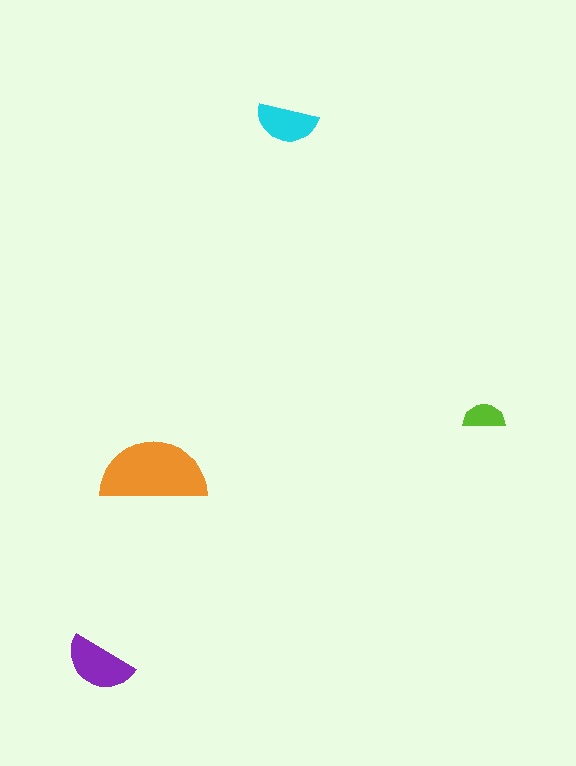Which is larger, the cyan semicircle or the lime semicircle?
The cyan one.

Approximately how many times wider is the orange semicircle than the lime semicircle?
About 2.5 times wider.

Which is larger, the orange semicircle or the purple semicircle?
The orange one.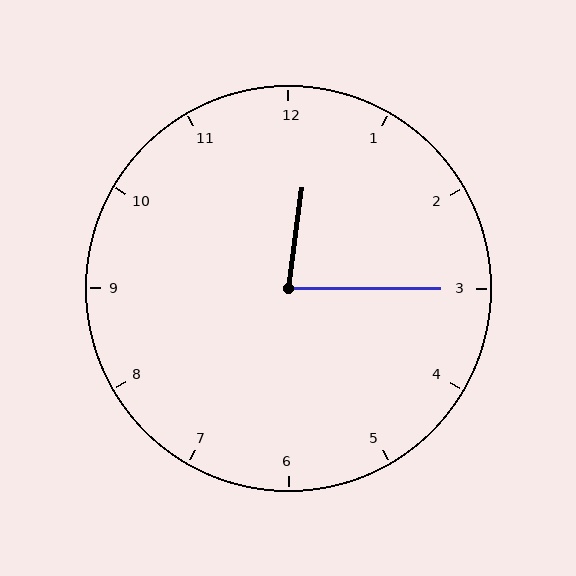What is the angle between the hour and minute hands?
Approximately 82 degrees.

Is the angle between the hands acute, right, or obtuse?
It is acute.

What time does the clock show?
12:15.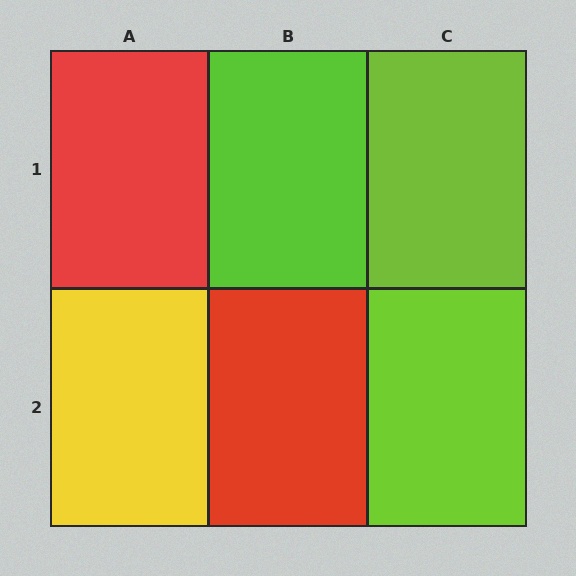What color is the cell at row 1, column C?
Lime.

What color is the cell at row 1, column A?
Red.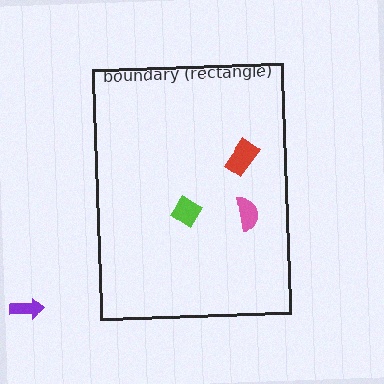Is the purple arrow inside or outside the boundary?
Outside.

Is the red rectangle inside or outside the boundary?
Inside.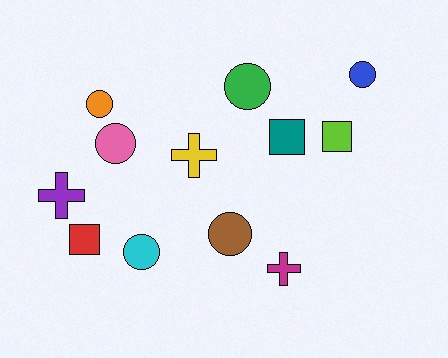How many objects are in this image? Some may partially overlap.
There are 12 objects.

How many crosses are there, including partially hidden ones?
There are 3 crosses.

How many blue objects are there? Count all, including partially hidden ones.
There is 1 blue object.